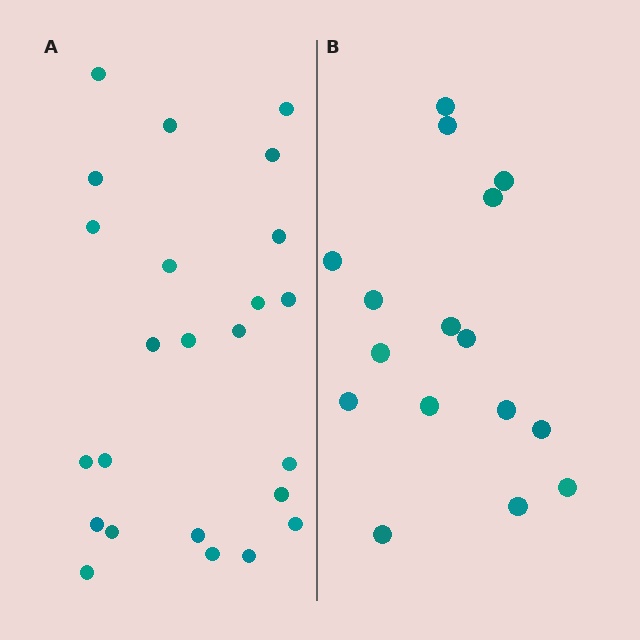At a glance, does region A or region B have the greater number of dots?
Region A (the left region) has more dots.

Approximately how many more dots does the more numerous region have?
Region A has roughly 8 or so more dots than region B.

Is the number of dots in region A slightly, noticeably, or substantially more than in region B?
Region A has substantially more. The ratio is roughly 1.5 to 1.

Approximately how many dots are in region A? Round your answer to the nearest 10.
About 20 dots. (The exact count is 24, which rounds to 20.)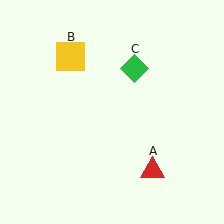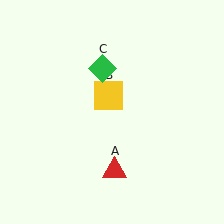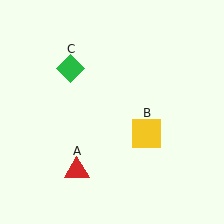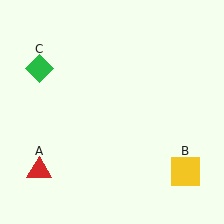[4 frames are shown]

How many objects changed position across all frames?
3 objects changed position: red triangle (object A), yellow square (object B), green diamond (object C).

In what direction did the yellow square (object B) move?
The yellow square (object B) moved down and to the right.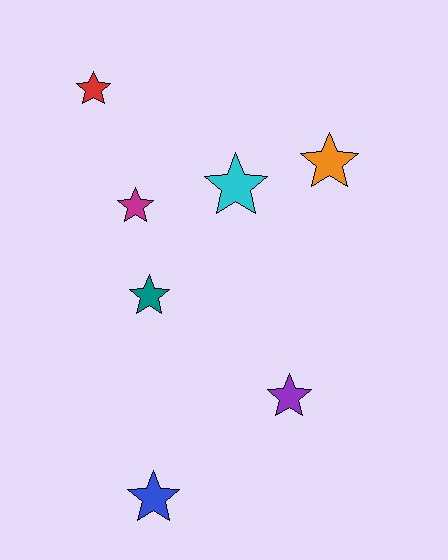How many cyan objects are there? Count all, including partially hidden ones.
There is 1 cyan object.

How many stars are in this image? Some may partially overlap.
There are 7 stars.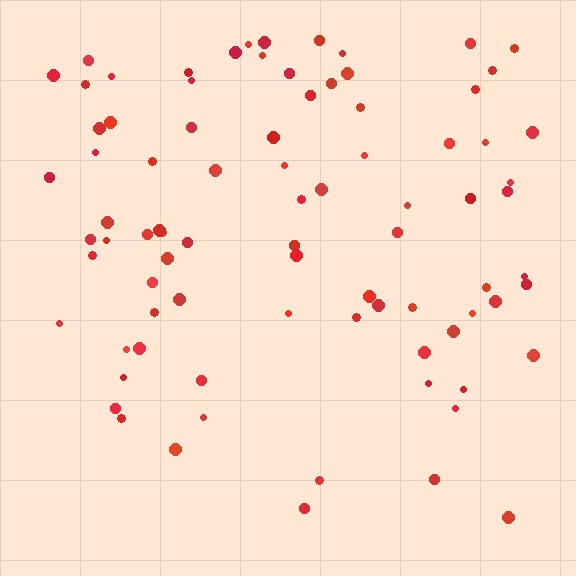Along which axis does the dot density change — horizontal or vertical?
Vertical.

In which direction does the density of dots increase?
From bottom to top, with the top side densest.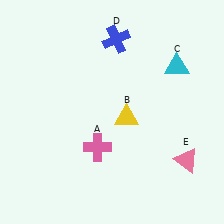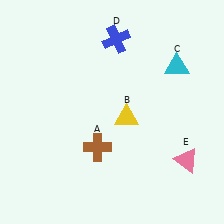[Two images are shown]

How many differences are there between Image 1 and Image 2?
There is 1 difference between the two images.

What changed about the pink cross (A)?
In Image 1, A is pink. In Image 2, it changed to brown.